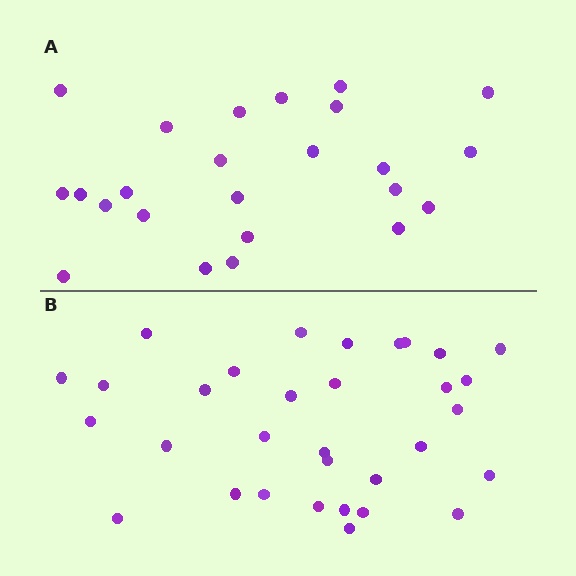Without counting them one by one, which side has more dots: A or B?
Region B (the bottom region) has more dots.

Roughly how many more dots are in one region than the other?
Region B has roughly 8 or so more dots than region A.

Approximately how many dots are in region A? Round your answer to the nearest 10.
About 20 dots. (The exact count is 24, which rounds to 20.)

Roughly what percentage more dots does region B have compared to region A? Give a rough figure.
About 35% more.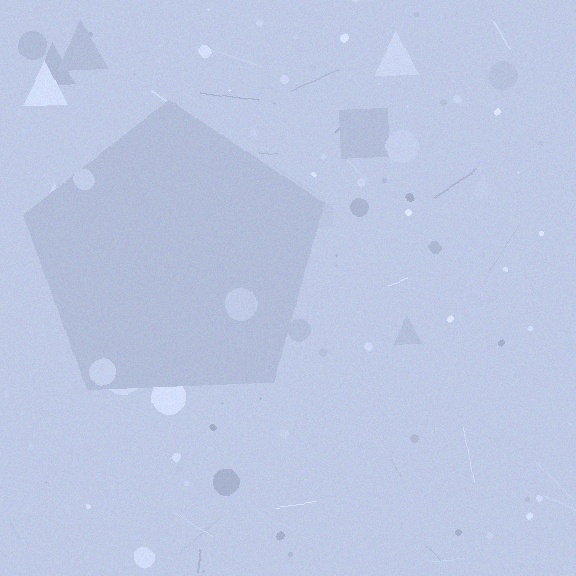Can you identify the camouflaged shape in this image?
The camouflaged shape is a pentagon.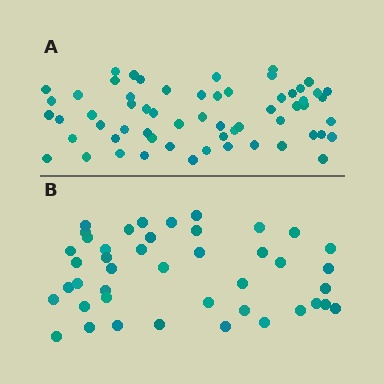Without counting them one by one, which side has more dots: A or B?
Region A (the top region) has more dots.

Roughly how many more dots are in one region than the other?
Region A has approximately 15 more dots than region B.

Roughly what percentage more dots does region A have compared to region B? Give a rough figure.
About 40% more.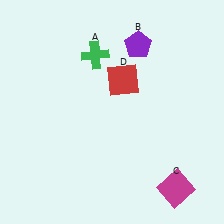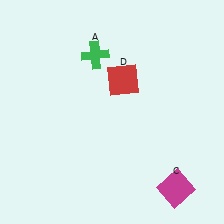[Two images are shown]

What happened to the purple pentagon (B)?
The purple pentagon (B) was removed in Image 2. It was in the top-right area of Image 1.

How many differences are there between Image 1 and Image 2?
There is 1 difference between the two images.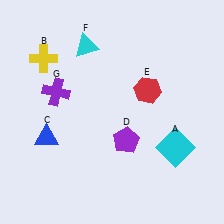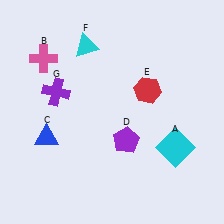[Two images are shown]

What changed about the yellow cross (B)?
In Image 1, B is yellow. In Image 2, it changed to pink.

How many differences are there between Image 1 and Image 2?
There is 1 difference between the two images.